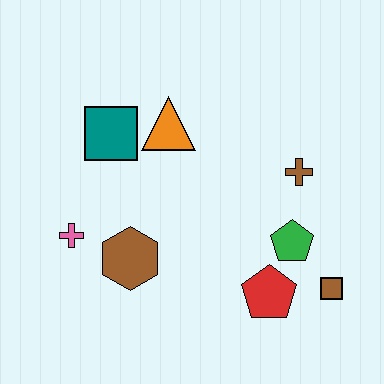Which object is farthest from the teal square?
The brown square is farthest from the teal square.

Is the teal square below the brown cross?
No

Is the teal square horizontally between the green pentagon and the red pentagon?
No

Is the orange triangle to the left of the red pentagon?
Yes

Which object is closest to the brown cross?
The green pentagon is closest to the brown cross.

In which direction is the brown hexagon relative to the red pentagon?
The brown hexagon is to the left of the red pentagon.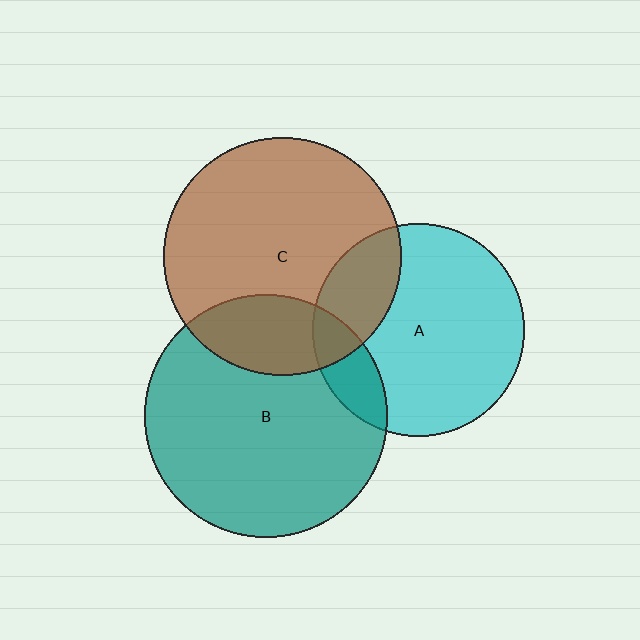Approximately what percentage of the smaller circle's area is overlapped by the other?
Approximately 20%.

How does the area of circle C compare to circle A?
Approximately 1.2 times.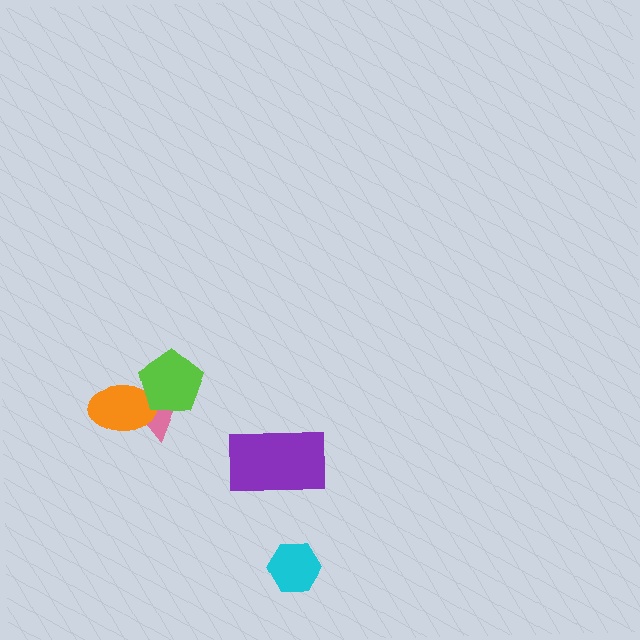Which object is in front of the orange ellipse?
The lime pentagon is in front of the orange ellipse.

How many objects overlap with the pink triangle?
2 objects overlap with the pink triangle.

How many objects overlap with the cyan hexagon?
0 objects overlap with the cyan hexagon.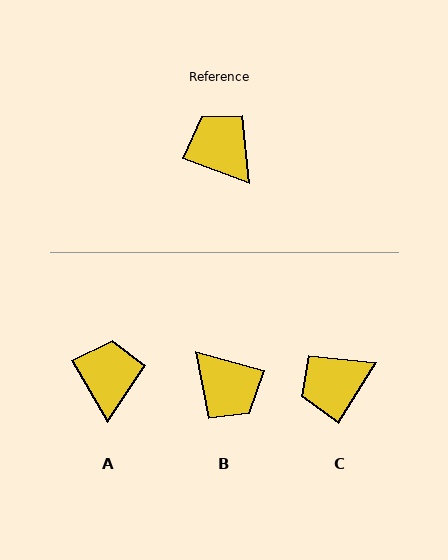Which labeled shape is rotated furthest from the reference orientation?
B, about 174 degrees away.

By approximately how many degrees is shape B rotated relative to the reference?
Approximately 174 degrees clockwise.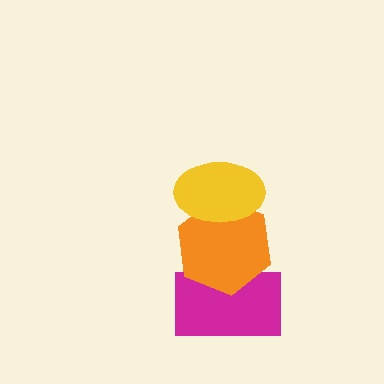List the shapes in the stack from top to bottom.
From top to bottom: the yellow ellipse, the orange hexagon, the magenta rectangle.